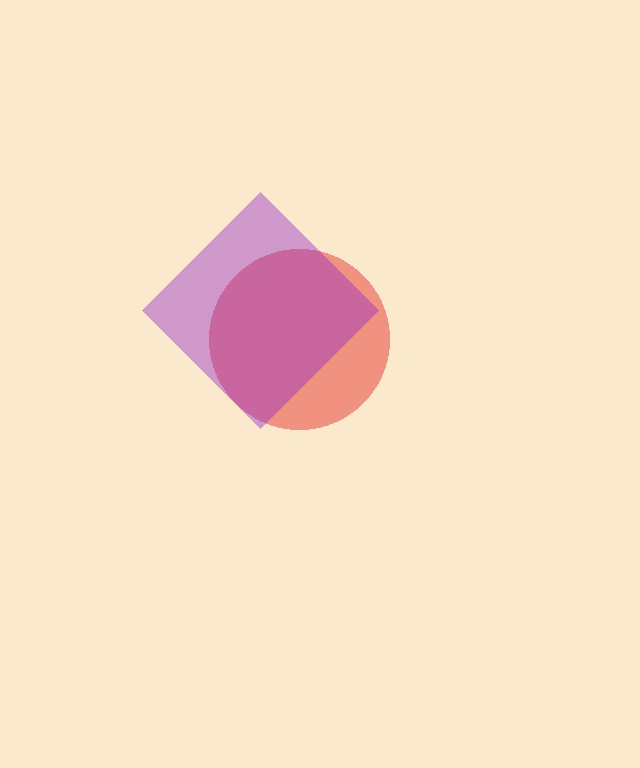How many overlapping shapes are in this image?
There are 2 overlapping shapes in the image.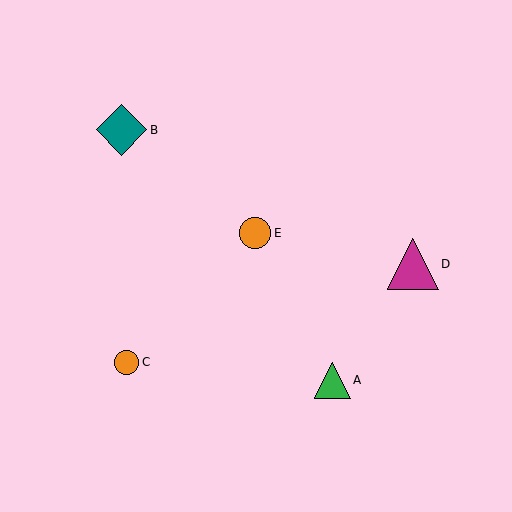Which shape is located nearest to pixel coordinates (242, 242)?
The orange circle (labeled E) at (255, 233) is nearest to that location.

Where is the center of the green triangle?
The center of the green triangle is at (332, 380).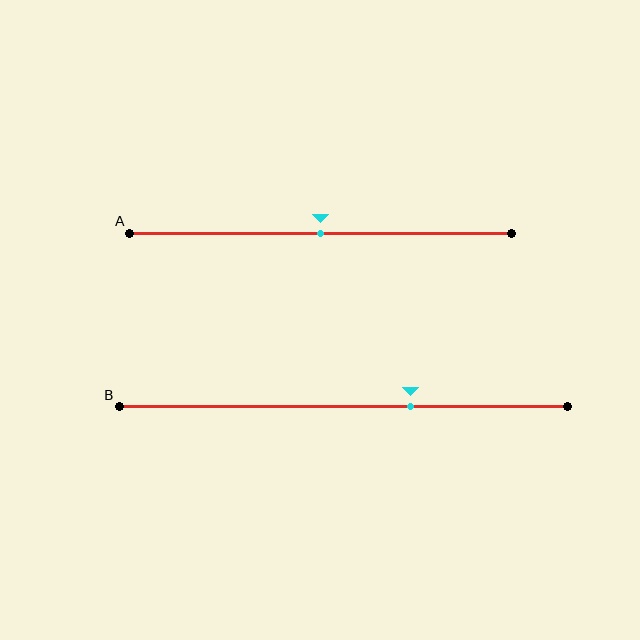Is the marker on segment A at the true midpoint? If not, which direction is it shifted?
Yes, the marker on segment A is at the true midpoint.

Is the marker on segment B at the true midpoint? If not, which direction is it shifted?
No, the marker on segment B is shifted to the right by about 15% of the segment length.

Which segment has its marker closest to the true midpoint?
Segment A has its marker closest to the true midpoint.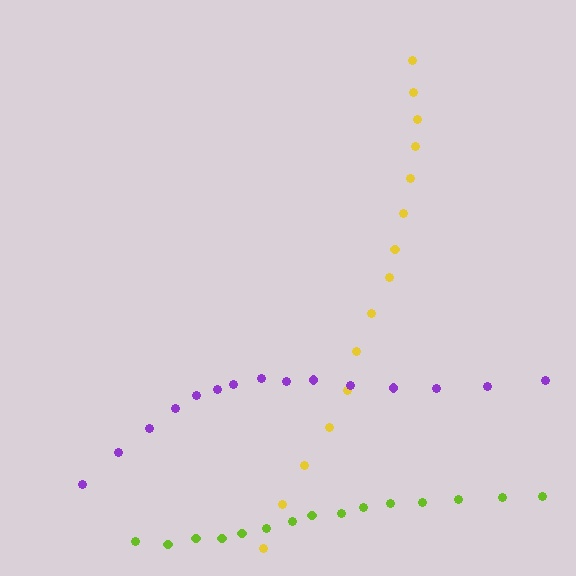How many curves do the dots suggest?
There are 3 distinct paths.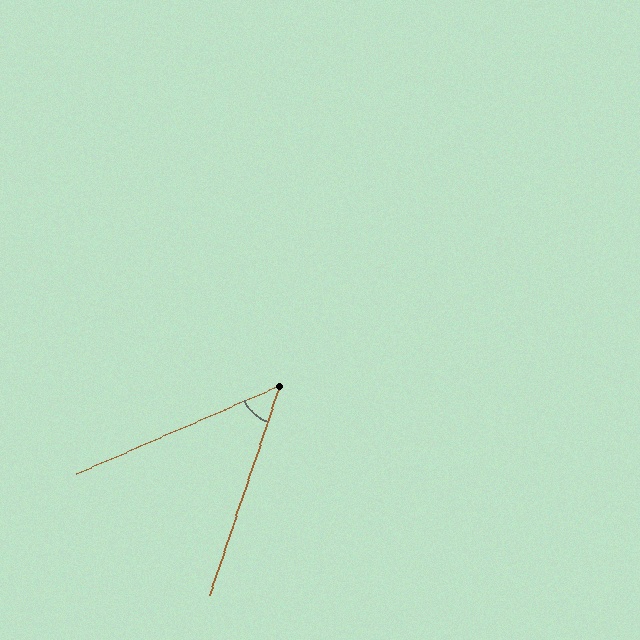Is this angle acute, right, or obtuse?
It is acute.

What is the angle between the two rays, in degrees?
Approximately 48 degrees.